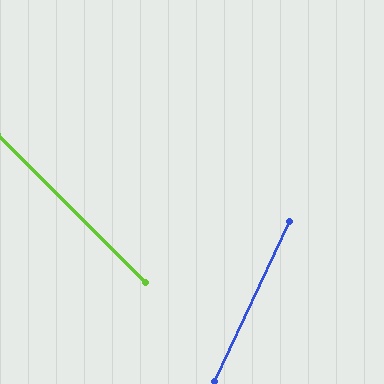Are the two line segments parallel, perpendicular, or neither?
Neither parallel nor perpendicular — they differ by about 70°.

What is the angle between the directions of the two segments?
Approximately 70 degrees.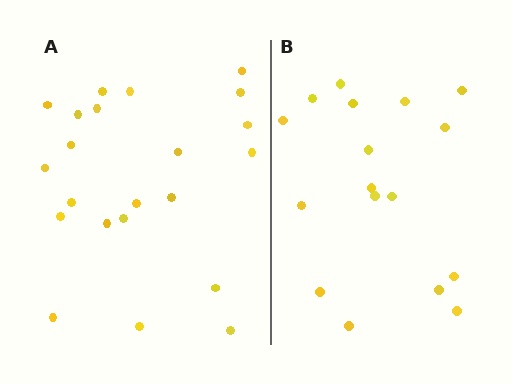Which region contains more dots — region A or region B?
Region A (the left region) has more dots.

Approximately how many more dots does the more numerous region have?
Region A has about 5 more dots than region B.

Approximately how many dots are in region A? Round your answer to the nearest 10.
About 20 dots. (The exact count is 22, which rounds to 20.)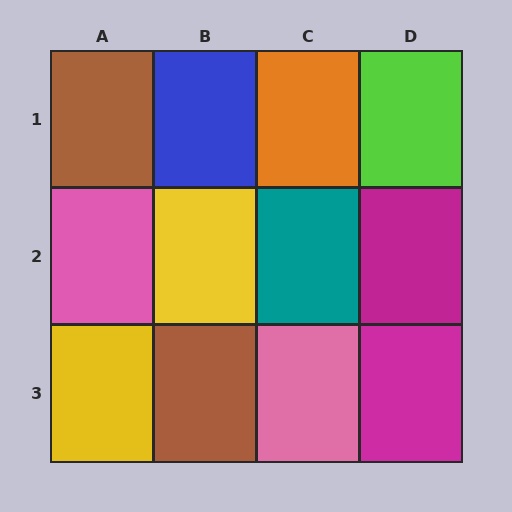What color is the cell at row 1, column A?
Brown.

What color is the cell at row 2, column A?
Pink.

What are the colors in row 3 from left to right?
Yellow, brown, pink, magenta.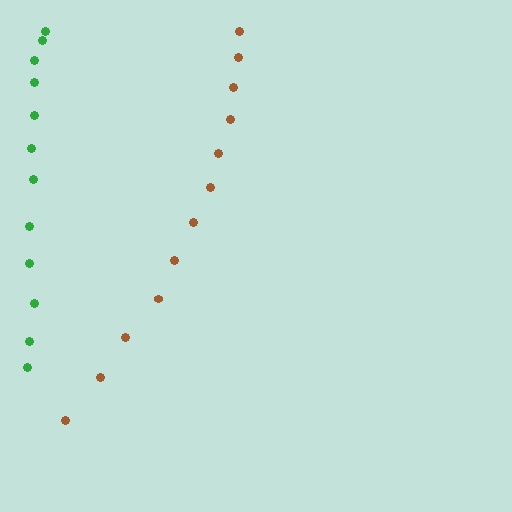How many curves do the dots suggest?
There are 2 distinct paths.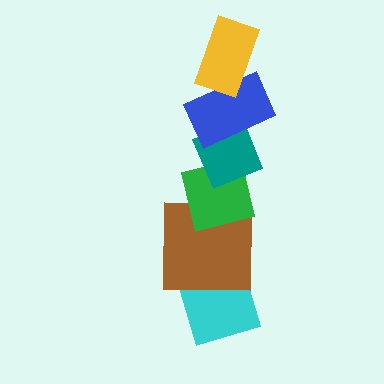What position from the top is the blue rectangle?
The blue rectangle is 2nd from the top.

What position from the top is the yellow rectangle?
The yellow rectangle is 1st from the top.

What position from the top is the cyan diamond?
The cyan diamond is 6th from the top.